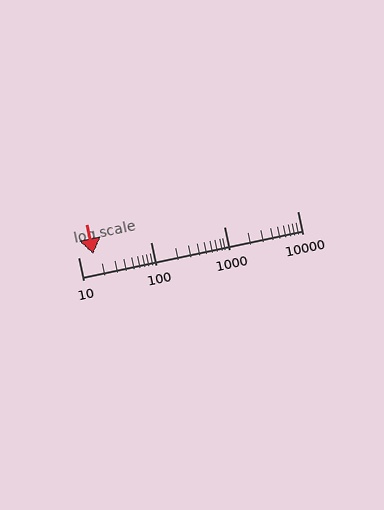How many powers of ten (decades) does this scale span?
The scale spans 3 decades, from 10 to 10000.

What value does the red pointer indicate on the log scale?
The pointer indicates approximately 16.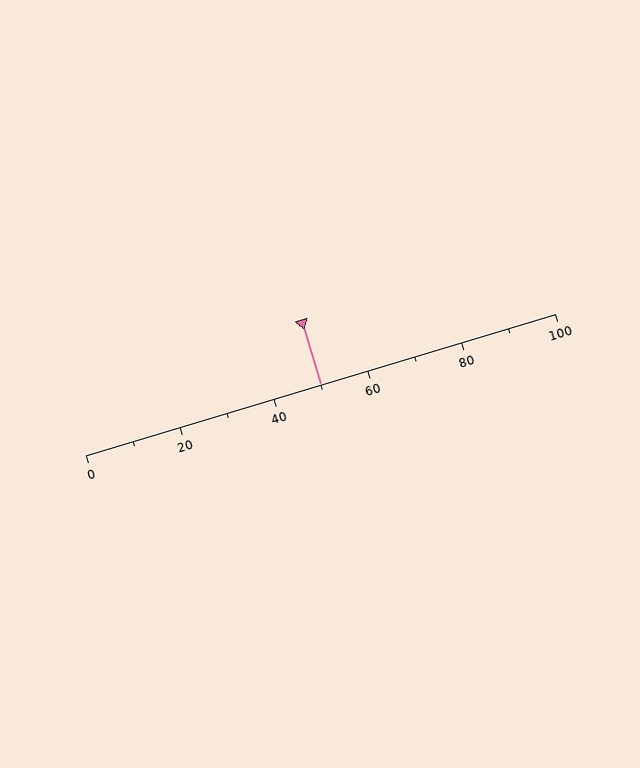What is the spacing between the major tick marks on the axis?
The major ticks are spaced 20 apart.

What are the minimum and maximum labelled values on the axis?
The axis runs from 0 to 100.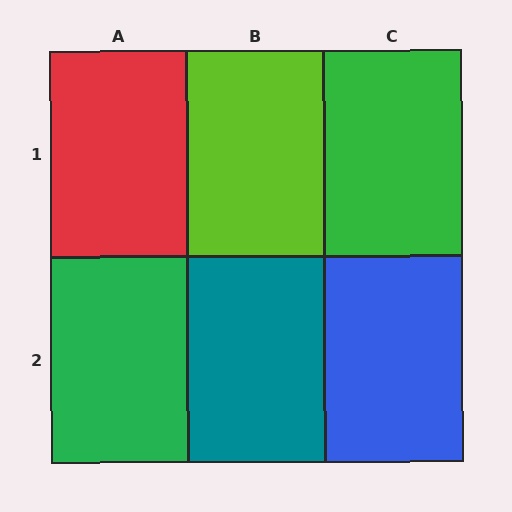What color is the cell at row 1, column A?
Red.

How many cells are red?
1 cell is red.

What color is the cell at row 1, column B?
Lime.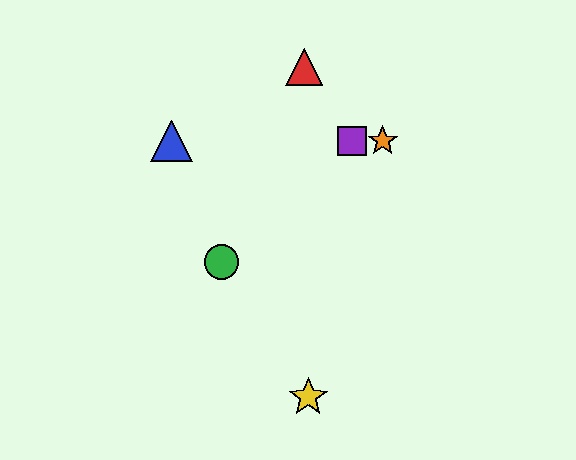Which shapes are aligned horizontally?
The blue triangle, the purple square, the orange star are aligned horizontally.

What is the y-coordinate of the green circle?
The green circle is at y≈262.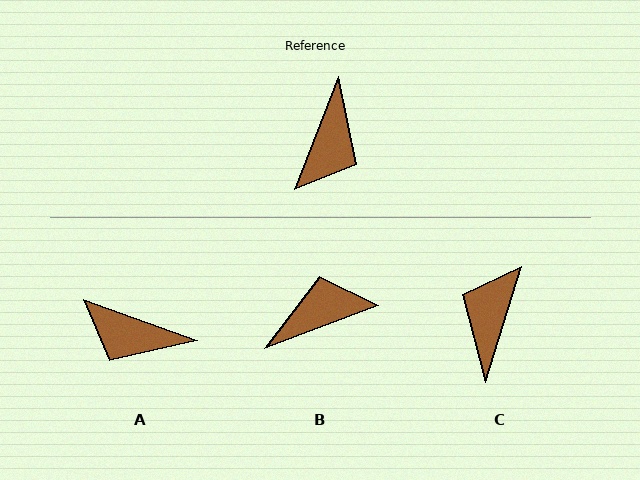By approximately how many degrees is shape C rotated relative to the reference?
Approximately 176 degrees clockwise.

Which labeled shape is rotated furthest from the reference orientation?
C, about 176 degrees away.